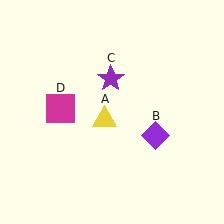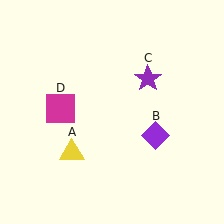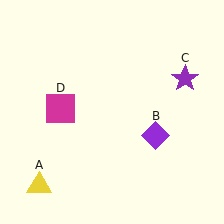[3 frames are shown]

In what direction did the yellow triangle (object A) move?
The yellow triangle (object A) moved down and to the left.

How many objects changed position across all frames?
2 objects changed position: yellow triangle (object A), purple star (object C).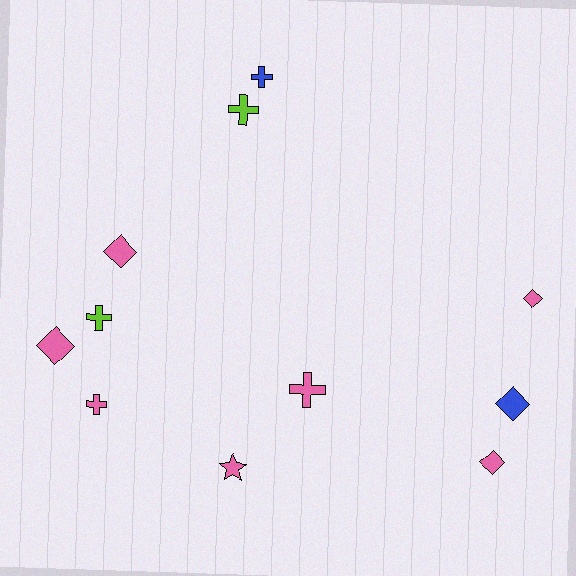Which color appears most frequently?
Pink, with 7 objects.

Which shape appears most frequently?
Cross, with 5 objects.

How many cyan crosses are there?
There are no cyan crosses.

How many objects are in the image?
There are 11 objects.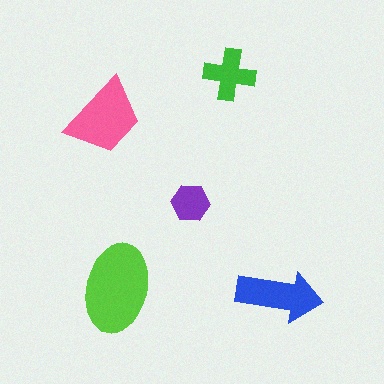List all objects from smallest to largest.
The purple hexagon, the green cross, the blue arrow, the pink trapezoid, the lime ellipse.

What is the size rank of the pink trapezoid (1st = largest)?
2nd.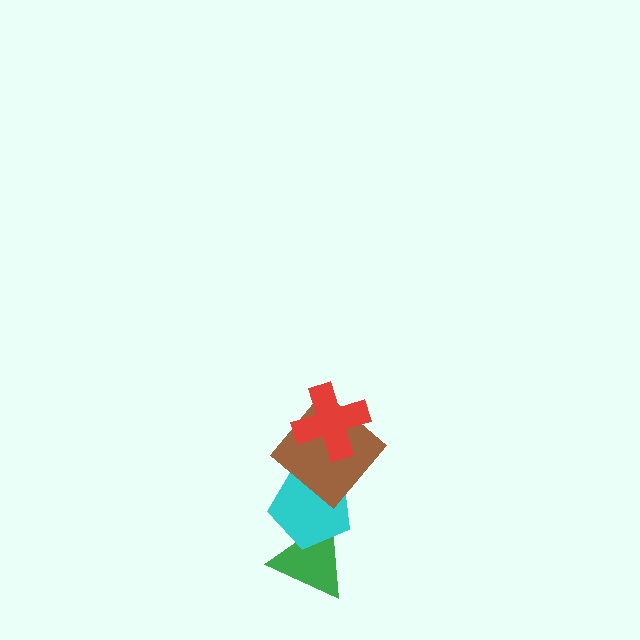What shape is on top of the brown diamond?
The red cross is on top of the brown diamond.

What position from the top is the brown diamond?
The brown diamond is 2nd from the top.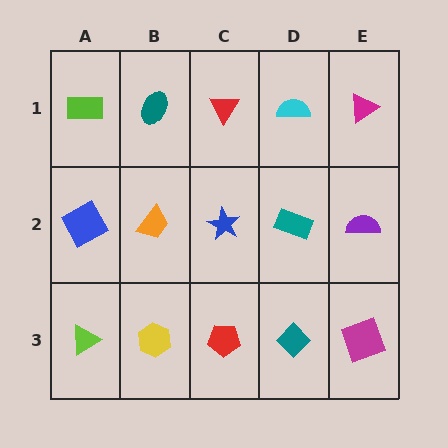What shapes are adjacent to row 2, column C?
A red triangle (row 1, column C), a red pentagon (row 3, column C), an orange trapezoid (row 2, column B), a teal rectangle (row 2, column D).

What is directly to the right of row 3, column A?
A yellow hexagon.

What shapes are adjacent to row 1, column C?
A blue star (row 2, column C), a teal ellipse (row 1, column B), a cyan semicircle (row 1, column D).